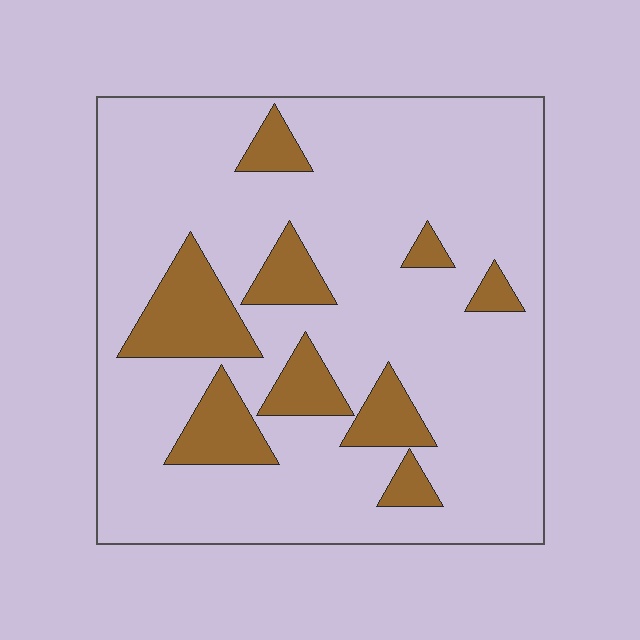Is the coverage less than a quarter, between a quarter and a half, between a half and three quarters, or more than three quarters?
Less than a quarter.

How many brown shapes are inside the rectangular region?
9.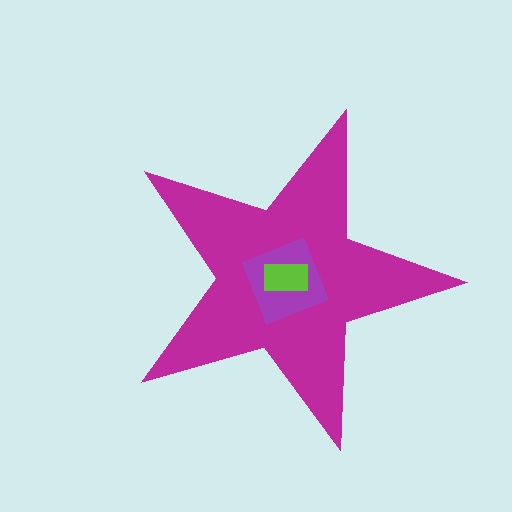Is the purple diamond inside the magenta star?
Yes.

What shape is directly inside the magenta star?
The purple diamond.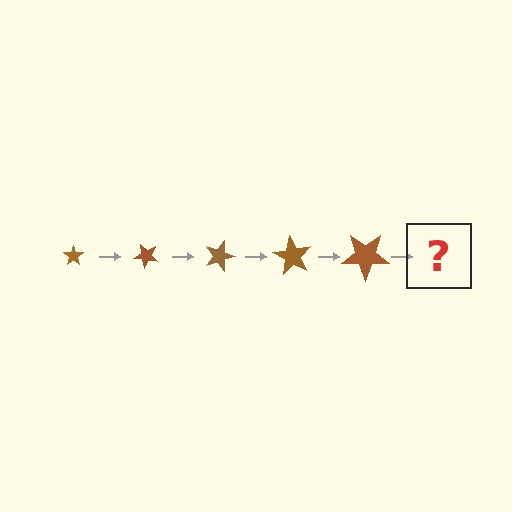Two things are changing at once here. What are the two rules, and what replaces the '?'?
The two rules are that the star grows larger each step and it rotates 45 degrees each step. The '?' should be a star, larger than the previous one and rotated 225 degrees from the start.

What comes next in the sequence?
The next element should be a star, larger than the previous one and rotated 225 degrees from the start.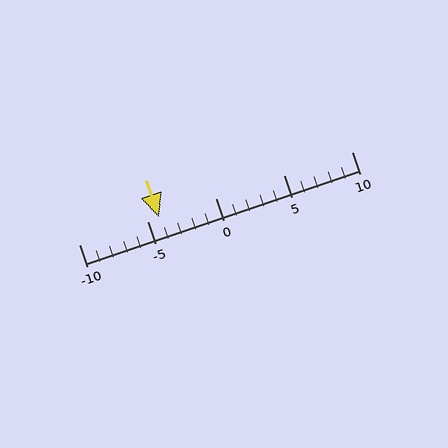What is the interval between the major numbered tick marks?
The major tick marks are spaced 5 units apart.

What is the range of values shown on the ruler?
The ruler shows values from -10 to 10.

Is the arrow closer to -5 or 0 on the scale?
The arrow is closer to -5.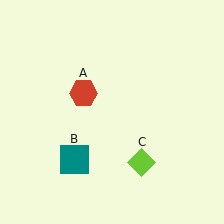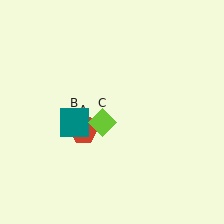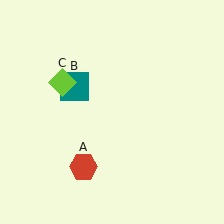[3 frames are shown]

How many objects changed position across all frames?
3 objects changed position: red hexagon (object A), teal square (object B), lime diamond (object C).